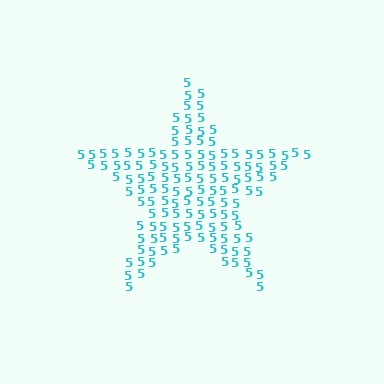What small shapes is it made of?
It is made of small digit 5's.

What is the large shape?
The large shape is a star.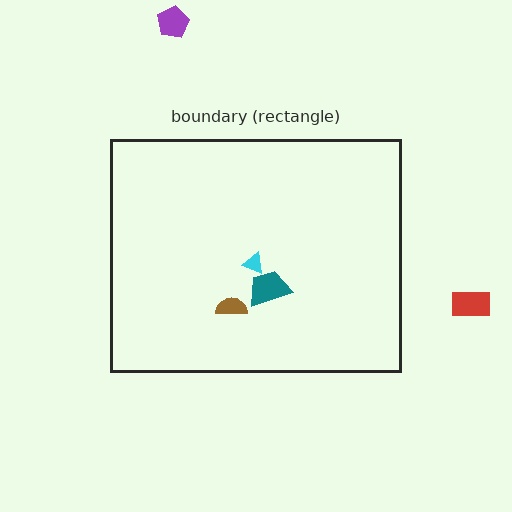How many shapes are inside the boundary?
3 inside, 2 outside.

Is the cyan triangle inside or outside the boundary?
Inside.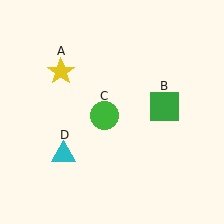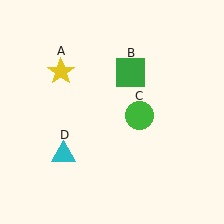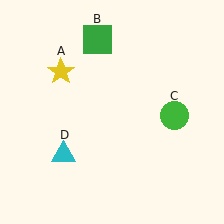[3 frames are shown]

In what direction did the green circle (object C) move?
The green circle (object C) moved right.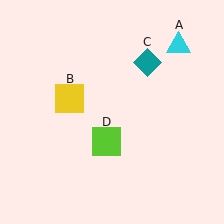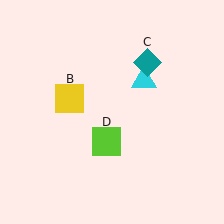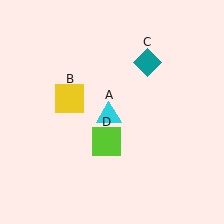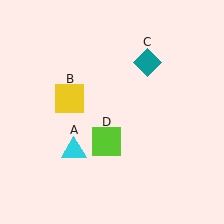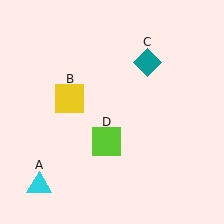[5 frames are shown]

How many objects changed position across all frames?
1 object changed position: cyan triangle (object A).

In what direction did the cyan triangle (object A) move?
The cyan triangle (object A) moved down and to the left.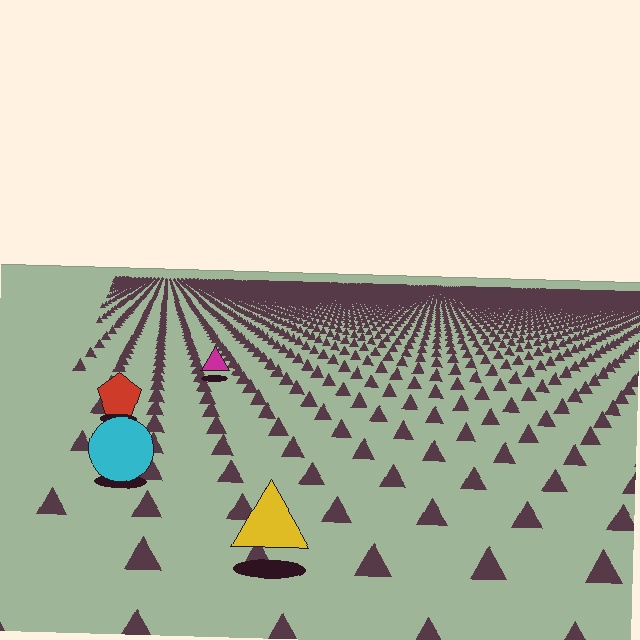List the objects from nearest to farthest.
From nearest to farthest: the yellow triangle, the cyan circle, the red pentagon, the magenta triangle.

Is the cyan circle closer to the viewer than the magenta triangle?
Yes. The cyan circle is closer — you can tell from the texture gradient: the ground texture is coarser near it.